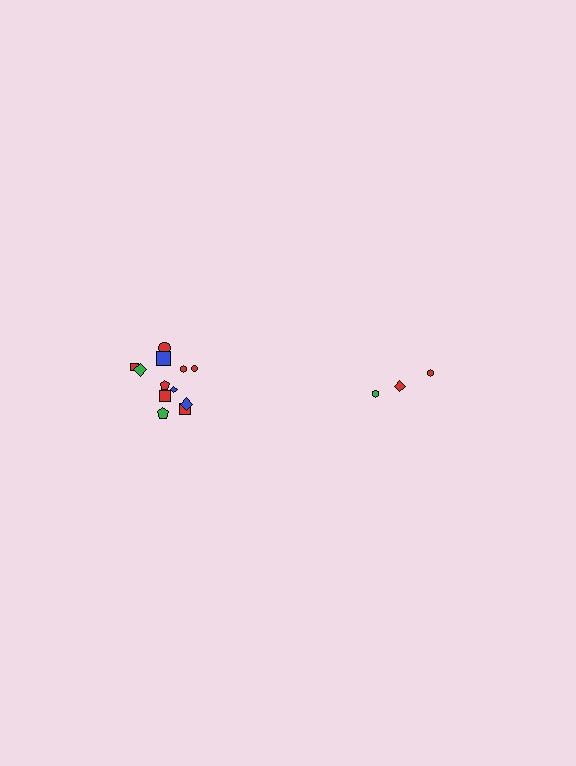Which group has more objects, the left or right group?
The left group.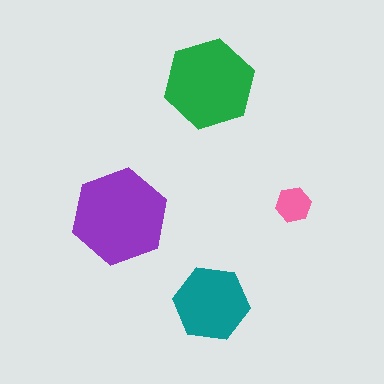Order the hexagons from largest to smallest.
the purple one, the green one, the teal one, the pink one.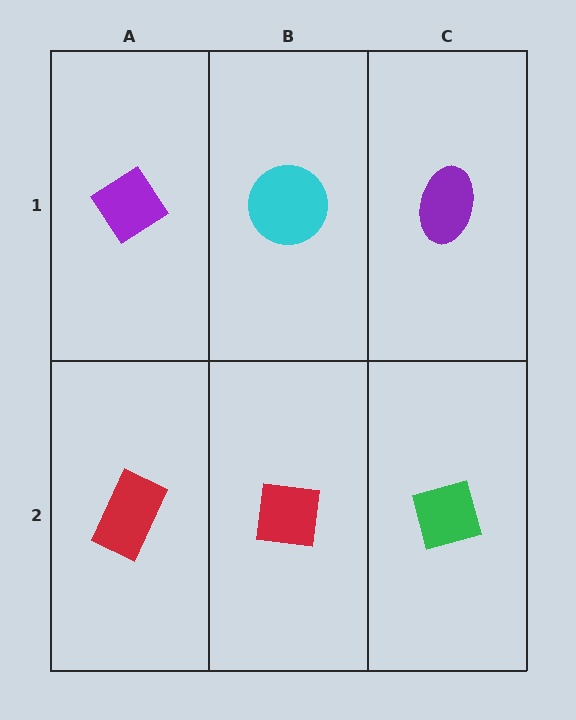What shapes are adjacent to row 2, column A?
A purple diamond (row 1, column A), a red square (row 2, column B).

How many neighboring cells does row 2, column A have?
2.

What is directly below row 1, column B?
A red square.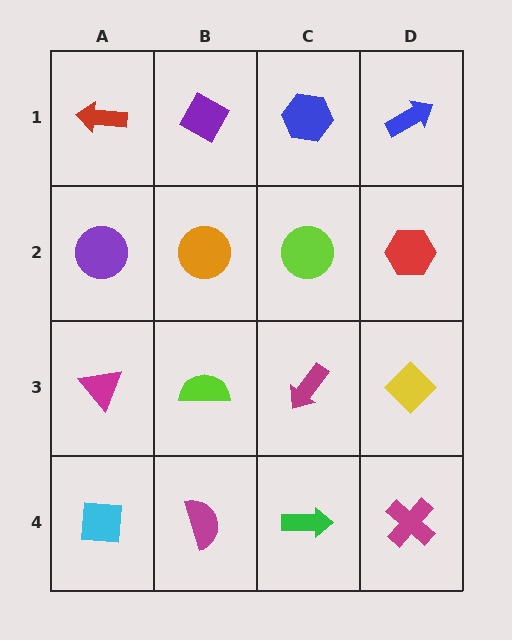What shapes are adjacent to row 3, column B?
An orange circle (row 2, column B), a magenta semicircle (row 4, column B), a magenta triangle (row 3, column A), a magenta arrow (row 3, column C).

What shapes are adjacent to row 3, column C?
A lime circle (row 2, column C), a green arrow (row 4, column C), a lime semicircle (row 3, column B), a yellow diamond (row 3, column D).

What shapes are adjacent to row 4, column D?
A yellow diamond (row 3, column D), a green arrow (row 4, column C).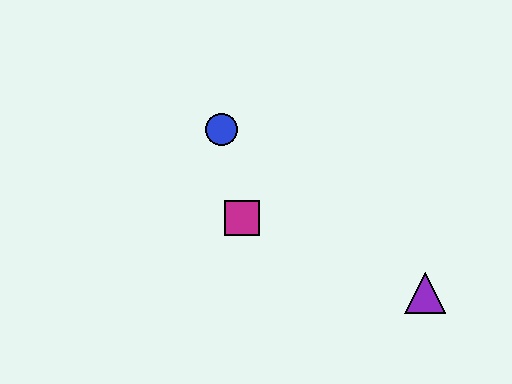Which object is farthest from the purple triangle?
The blue circle is farthest from the purple triangle.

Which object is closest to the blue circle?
The magenta square is closest to the blue circle.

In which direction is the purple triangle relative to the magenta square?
The purple triangle is to the right of the magenta square.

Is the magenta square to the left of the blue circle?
No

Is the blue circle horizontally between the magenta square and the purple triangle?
No